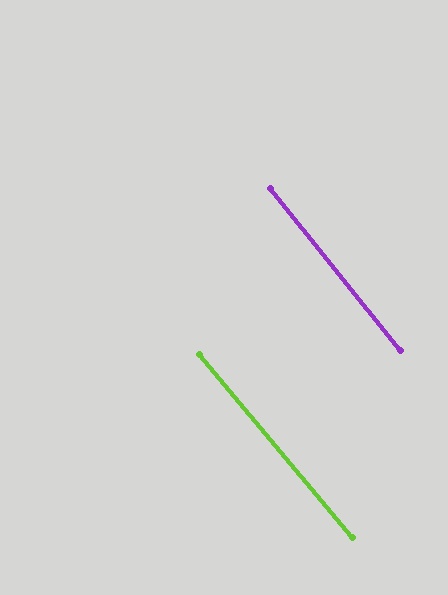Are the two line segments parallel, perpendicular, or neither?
Parallel — their directions differ by only 1.4°.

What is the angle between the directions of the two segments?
Approximately 1 degree.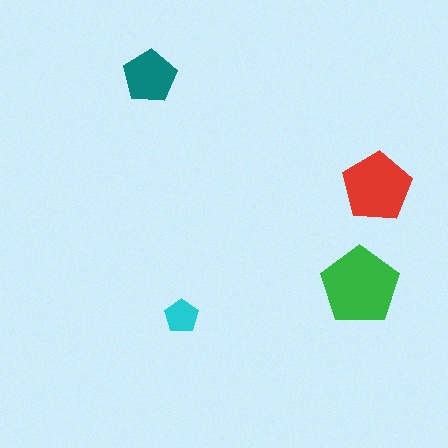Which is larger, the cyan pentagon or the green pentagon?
The green one.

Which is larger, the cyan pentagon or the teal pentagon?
The teal one.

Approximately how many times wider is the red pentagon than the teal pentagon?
About 1.5 times wider.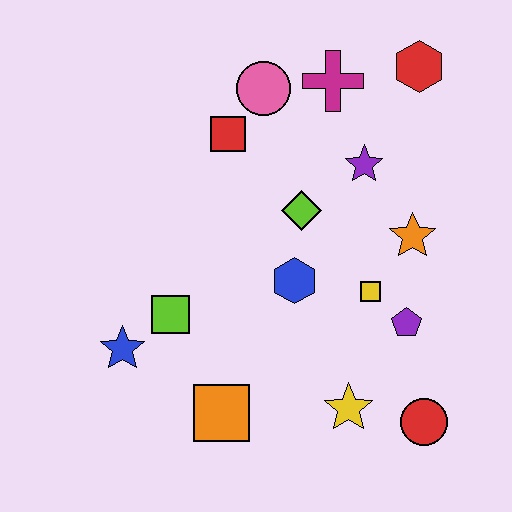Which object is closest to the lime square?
The blue star is closest to the lime square.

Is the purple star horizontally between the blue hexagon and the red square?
No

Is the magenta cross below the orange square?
No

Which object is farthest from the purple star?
The blue star is farthest from the purple star.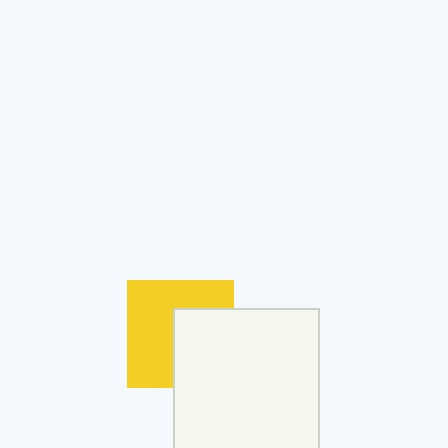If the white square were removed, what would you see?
You would see the complete yellow square.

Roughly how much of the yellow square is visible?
About half of it is visible (roughly 58%).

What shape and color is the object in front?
The object in front is a white square.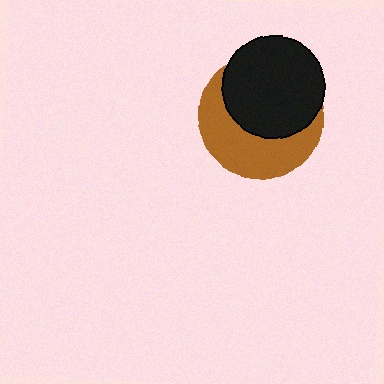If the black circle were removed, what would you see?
You would see the complete brown circle.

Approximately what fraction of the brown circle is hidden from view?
Roughly 53% of the brown circle is hidden behind the black circle.